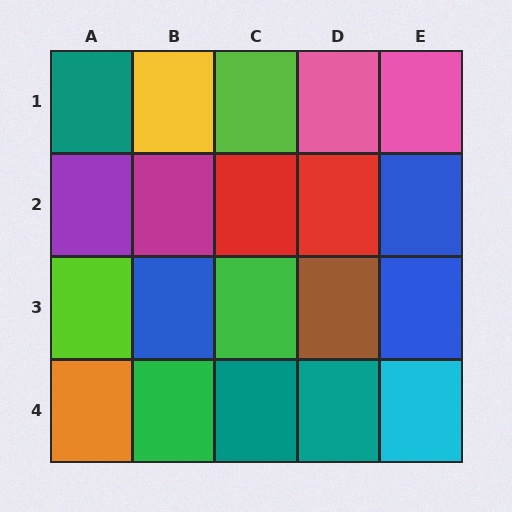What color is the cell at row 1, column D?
Pink.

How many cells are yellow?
1 cell is yellow.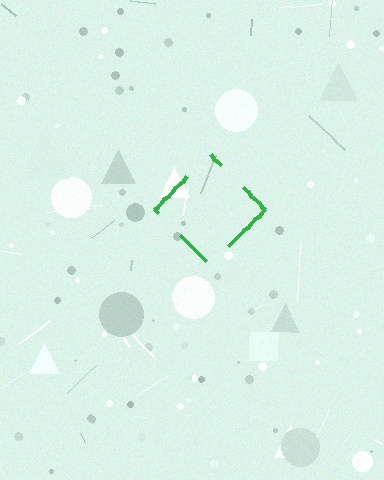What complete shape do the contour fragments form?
The contour fragments form a diamond.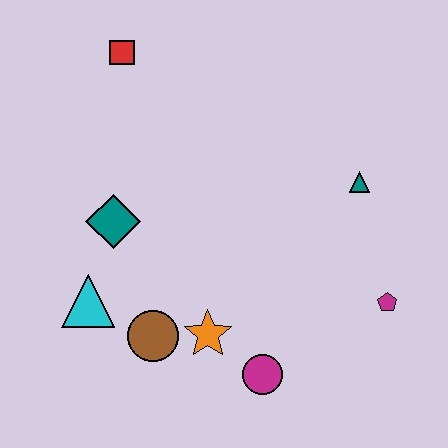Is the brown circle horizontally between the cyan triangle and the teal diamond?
No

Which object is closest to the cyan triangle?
The brown circle is closest to the cyan triangle.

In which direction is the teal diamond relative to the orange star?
The teal diamond is above the orange star.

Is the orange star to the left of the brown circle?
No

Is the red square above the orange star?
Yes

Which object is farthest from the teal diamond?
The magenta pentagon is farthest from the teal diamond.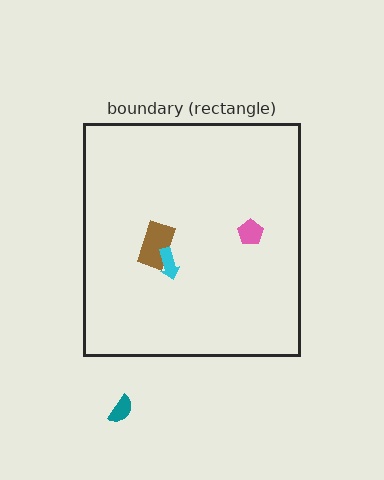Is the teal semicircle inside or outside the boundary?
Outside.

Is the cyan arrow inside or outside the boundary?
Inside.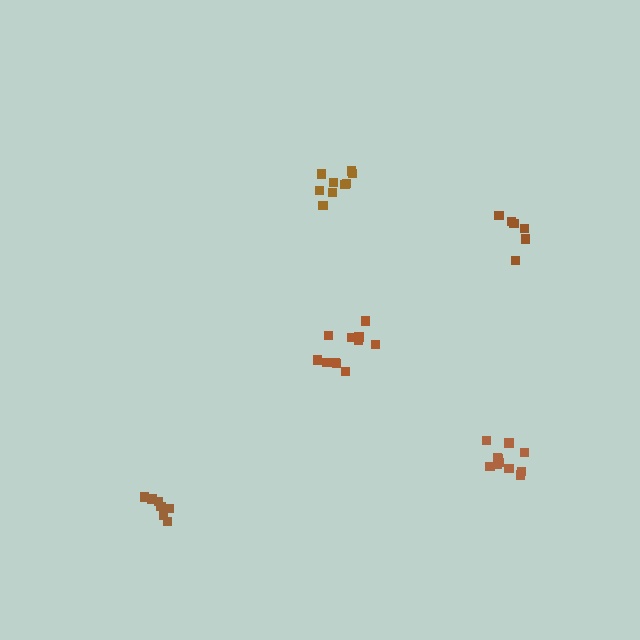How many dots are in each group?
Group 1: 11 dots, Group 2: 11 dots, Group 3: 9 dots, Group 4: 6 dots, Group 5: 7 dots (44 total).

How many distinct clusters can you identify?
There are 5 distinct clusters.